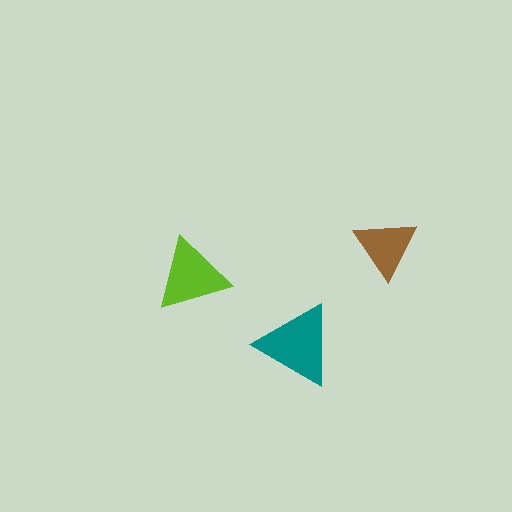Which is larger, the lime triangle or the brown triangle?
The lime one.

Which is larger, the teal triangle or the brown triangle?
The teal one.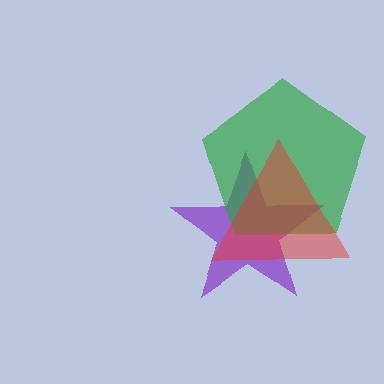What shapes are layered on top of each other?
The layered shapes are: a purple star, a green pentagon, a red triangle.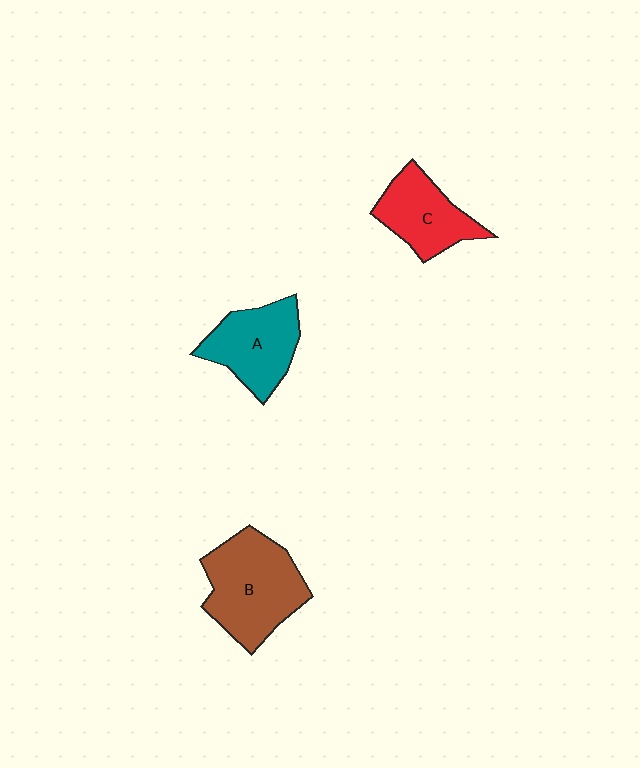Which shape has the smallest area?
Shape C (red).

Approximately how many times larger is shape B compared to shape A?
Approximately 1.3 times.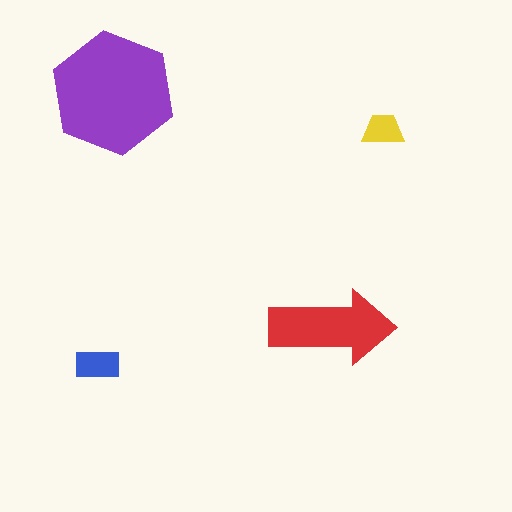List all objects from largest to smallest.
The purple hexagon, the red arrow, the blue rectangle, the yellow trapezoid.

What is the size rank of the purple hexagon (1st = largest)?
1st.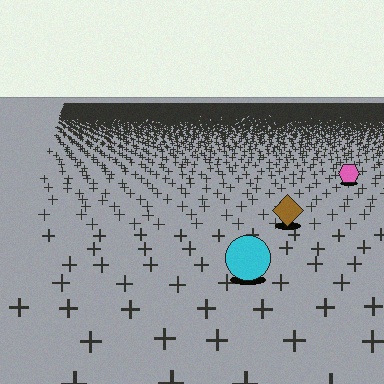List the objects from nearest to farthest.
From nearest to farthest: the cyan circle, the brown diamond, the pink hexagon.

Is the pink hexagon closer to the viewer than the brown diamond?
No. The brown diamond is closer — you can tell from the texture gradient: the ground texture is coarser near it.